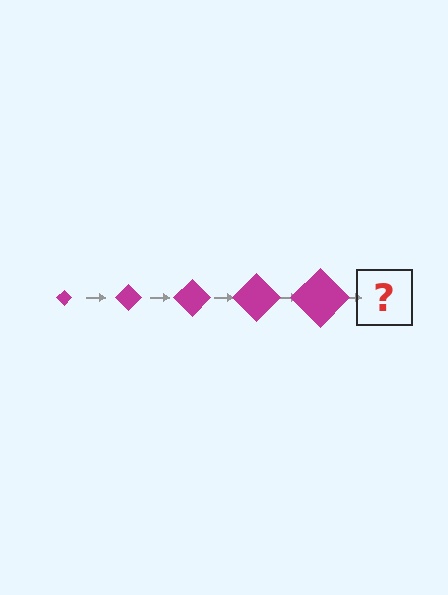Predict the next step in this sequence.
The next step is a magenta diamond, larger than the previous one.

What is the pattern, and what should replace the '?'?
The pattern is that the diamond gets progressively larger each step. The '?' should be a magenta diamond, larger than the previous one.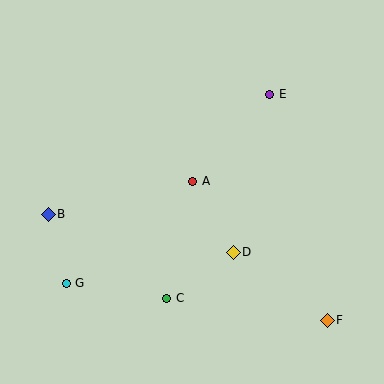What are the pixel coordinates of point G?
Point G is at (66, 283).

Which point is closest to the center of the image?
Point A at (193, 181) is closest to the center.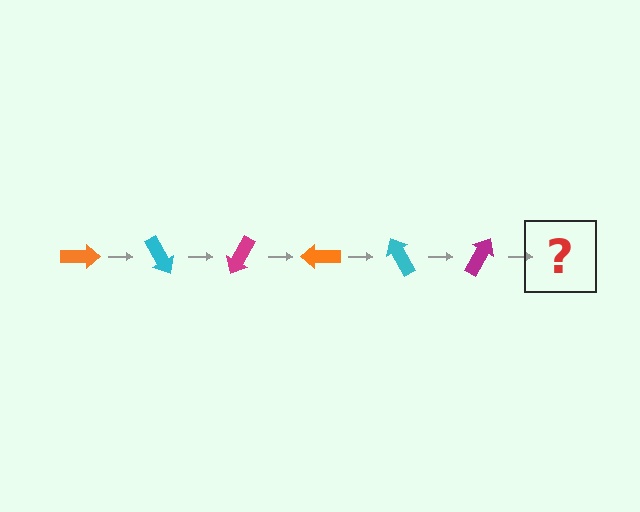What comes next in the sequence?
The next element should be an orange arrow, rotated 360 degrees from the start.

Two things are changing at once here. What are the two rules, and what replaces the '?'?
The two rules are that it rotates 60 degrees each step and the color cycles through orange, cyan, and magenta. The '?' should be an orange arrow, rotated 360 degrees from the start.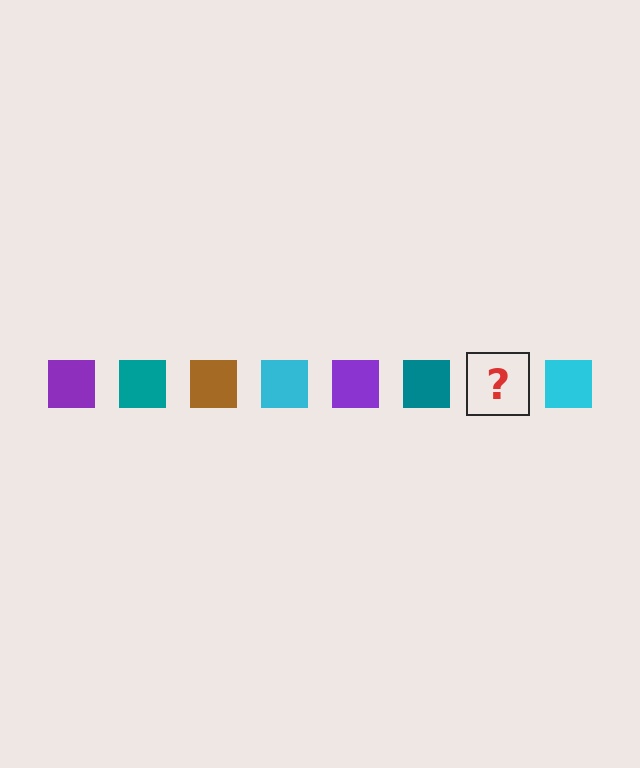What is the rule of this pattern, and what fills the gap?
The rule is that the pattern cycles through purple, teal, brown, cyan squares. The gap should be filled with a brown square.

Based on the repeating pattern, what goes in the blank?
The blank should be a brown square.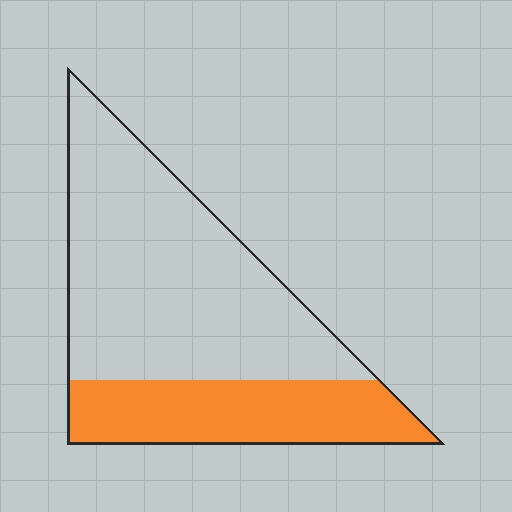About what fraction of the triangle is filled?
About one third (1/3).